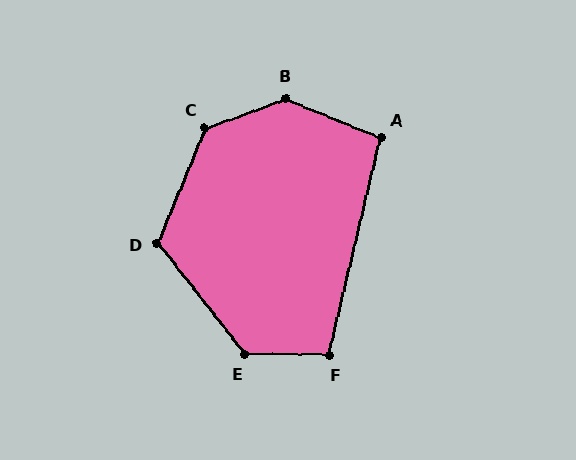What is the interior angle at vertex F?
Approximately 103 degrees (obtuse).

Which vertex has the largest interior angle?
B, at approximately 138 degrees.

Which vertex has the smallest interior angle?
A, at approximately 99 degrees.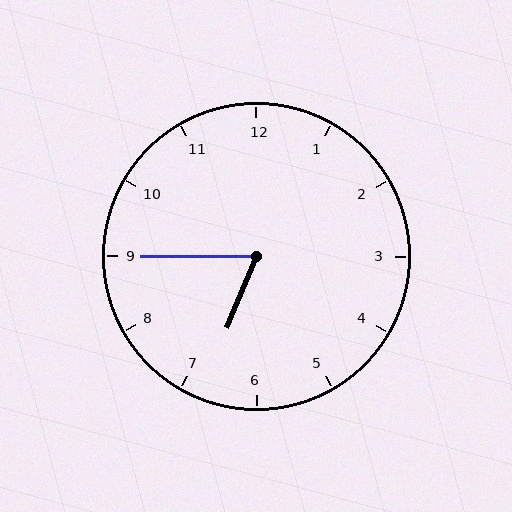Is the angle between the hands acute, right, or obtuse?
It is acute.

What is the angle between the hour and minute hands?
Approximately 68 degrees.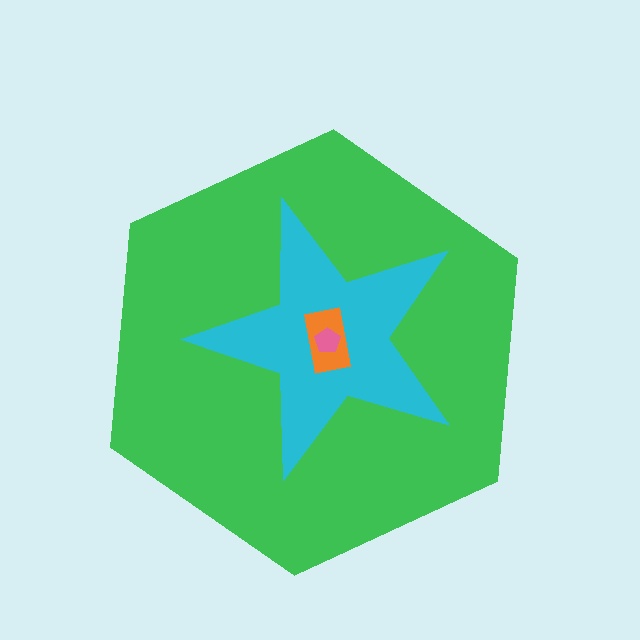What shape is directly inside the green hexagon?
The cyan star.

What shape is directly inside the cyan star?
The orange rectangle.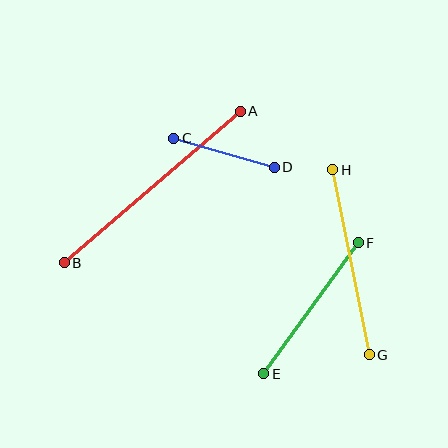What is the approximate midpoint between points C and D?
The midpoint is at approximately (224, 153) pixels.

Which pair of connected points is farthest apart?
Points A and B are farthest apart.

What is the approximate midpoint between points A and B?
The midpoint is at approximately (152, 187) pixels.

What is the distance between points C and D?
The distance is approximately 105 pixels.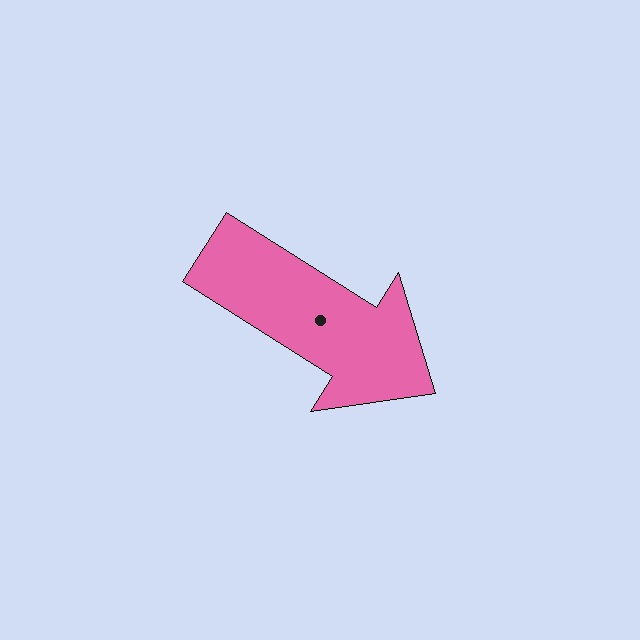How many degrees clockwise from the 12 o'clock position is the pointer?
Approximately 122 degrees.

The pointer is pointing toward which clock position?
Roughly 4 o'clock.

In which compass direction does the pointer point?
Southeast.